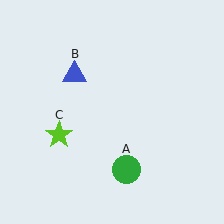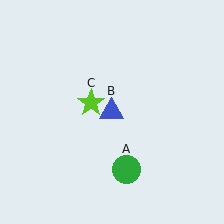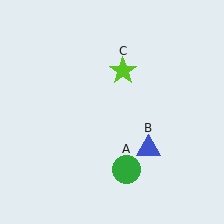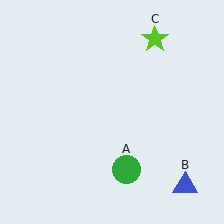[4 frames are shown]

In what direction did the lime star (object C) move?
The lime star (object C) moved up and to the right.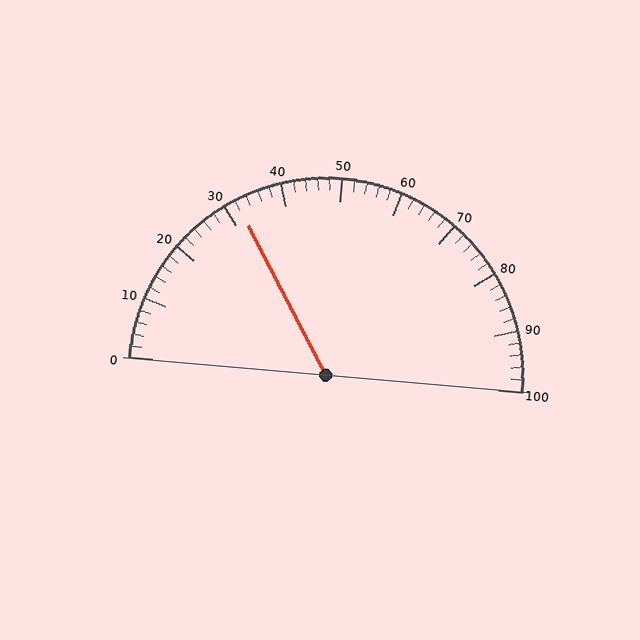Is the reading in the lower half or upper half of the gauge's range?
The reading is in the lower half of the range (0 to 100).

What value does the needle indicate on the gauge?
The needle indicates approximately 32.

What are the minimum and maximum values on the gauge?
The gauge ranges from 0 to 100.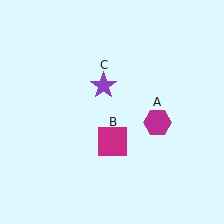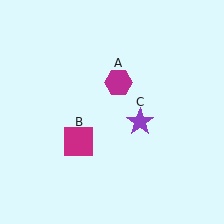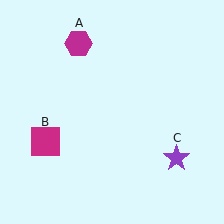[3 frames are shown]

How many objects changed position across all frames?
3 objects changed position: magenta hexagon (object A), magenta square (object B), purple star (object C).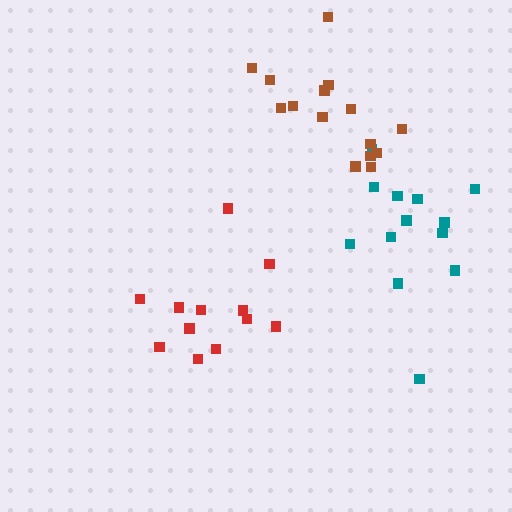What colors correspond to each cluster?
The clusters are colored: red, teal, brown.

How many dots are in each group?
Group 1: 12 dots, Group 2: 13 dots, Group 3: 15 dots (40 total).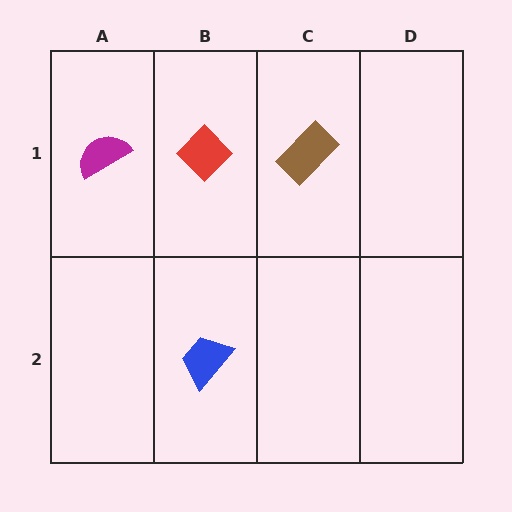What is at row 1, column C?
A brown rectangle.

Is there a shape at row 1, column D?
No, that cell is empty.